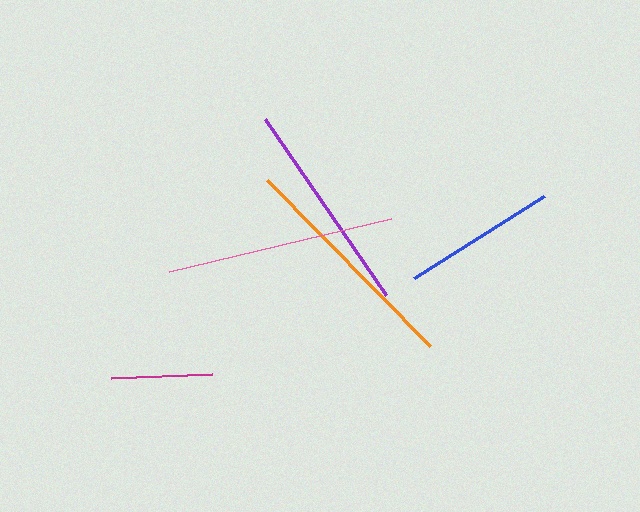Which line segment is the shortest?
The magenta line is the shortest at approximately 101 pixels.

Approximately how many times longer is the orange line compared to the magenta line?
The orange line is approximately 2.3 times the length of the magenta line.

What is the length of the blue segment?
The blue segment is approximately 153 pixels long.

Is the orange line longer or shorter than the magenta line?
The orange line is longer than the magenta line.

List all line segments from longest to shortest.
From longest to shortest: orange, pink, purple, blue, magenta.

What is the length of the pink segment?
The pink segment is approximately 229 pixels long.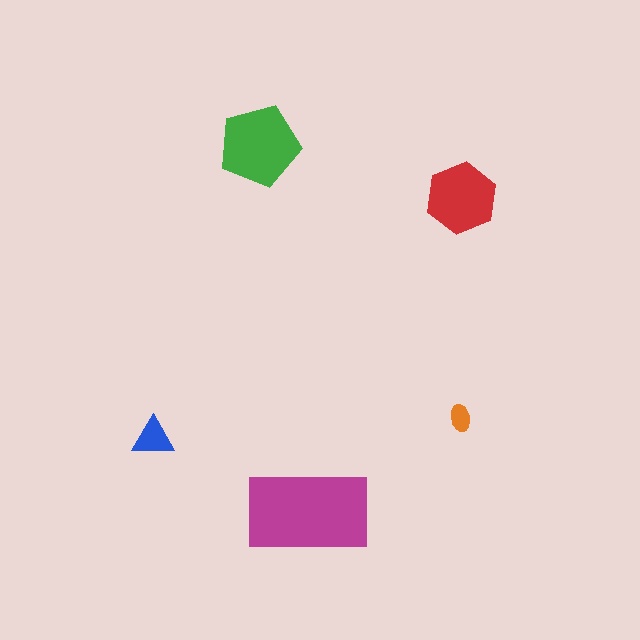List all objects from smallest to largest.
The orange ellipse, the blue triangle, the red hexagon, the green pentagon, the magenta rectangle.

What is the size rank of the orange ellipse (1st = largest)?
5th.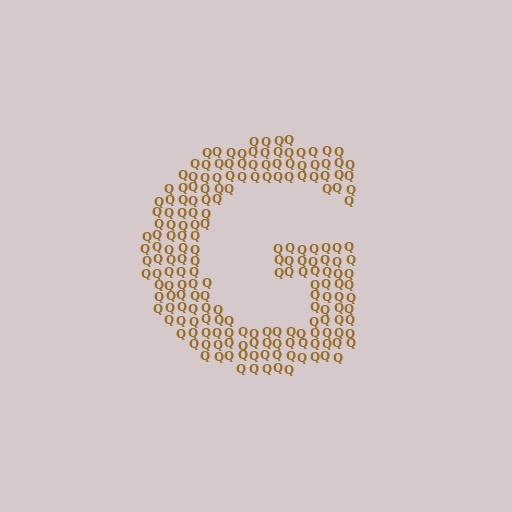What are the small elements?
The small elements are letter Q's.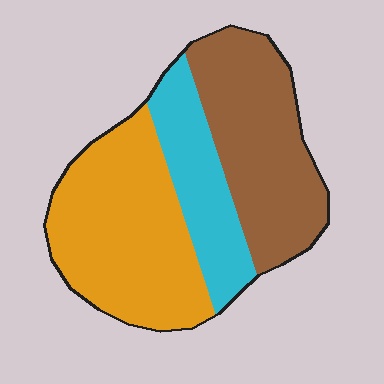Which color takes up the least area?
Cyan, at roughly 20%.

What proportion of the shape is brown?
Brown covers roughly 35% of the shape.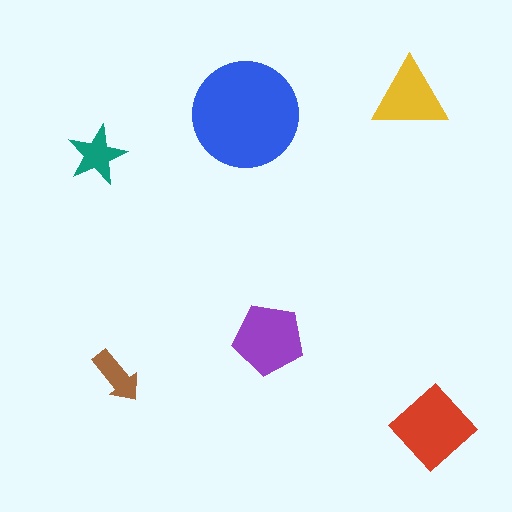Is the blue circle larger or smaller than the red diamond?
Larger.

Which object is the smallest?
The brown arrow.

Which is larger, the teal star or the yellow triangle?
The yellow triangle.